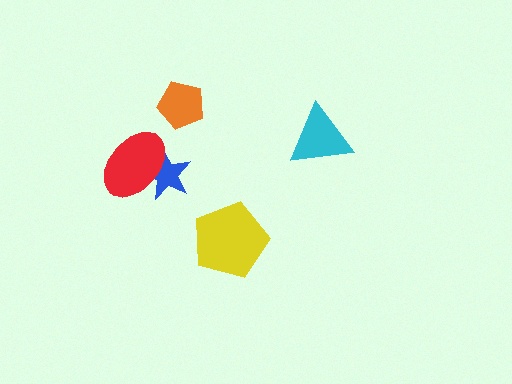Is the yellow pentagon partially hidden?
No, no other shape covers it.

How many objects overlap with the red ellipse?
1 object overlaps with the red ellipse.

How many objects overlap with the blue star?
1 object overlaps with the blue star.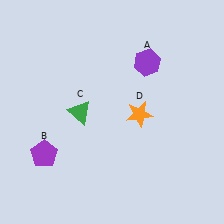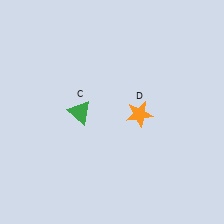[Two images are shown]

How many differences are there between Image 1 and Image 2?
There are 2 differences between the two images.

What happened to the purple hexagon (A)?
The purple hexagon (A) was removed in Image 2. It was in the top-right area of Image 1.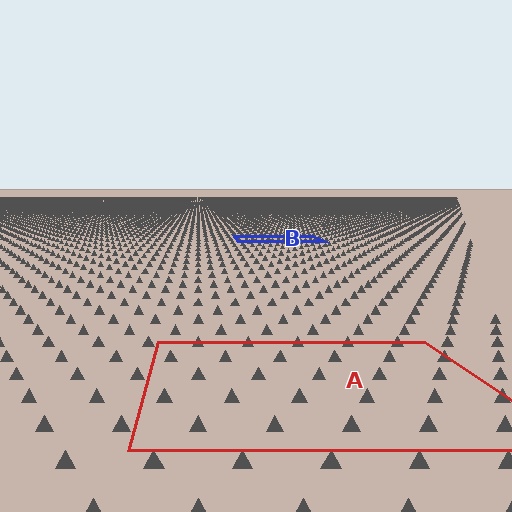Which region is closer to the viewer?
Region A is closer. The texture elements there are larger and more spread out.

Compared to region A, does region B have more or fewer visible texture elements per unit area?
Region B has more texture elements per unit area — they are packed more densely because it is farther away.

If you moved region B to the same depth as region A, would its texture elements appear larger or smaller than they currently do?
They would appear larger. At a closer depth, the same texture elements are projected at a bigger on-screen size.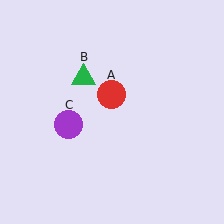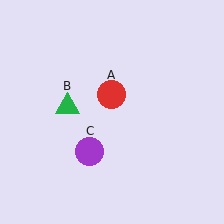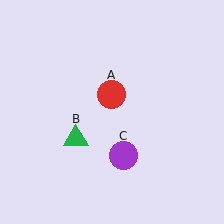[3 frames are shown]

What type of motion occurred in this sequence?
The green triangle (object B), purple circle (object C) rotated counterclockwise around the center of the scene.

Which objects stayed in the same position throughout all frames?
Red circle (object A) remained stationary.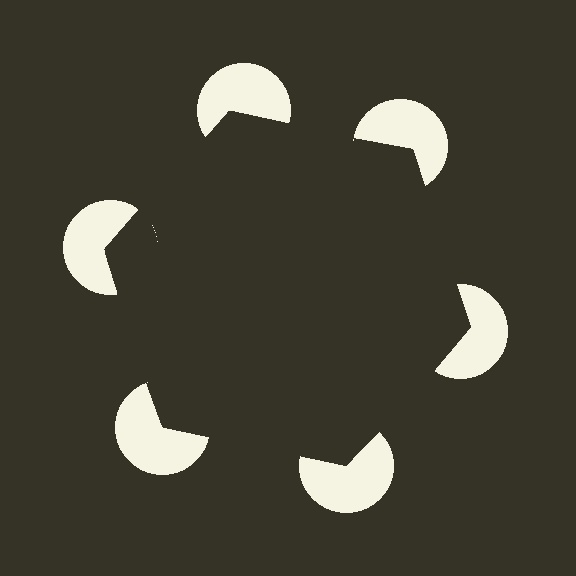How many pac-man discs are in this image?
There are 6 — one at each vertex of the illusory hexagon.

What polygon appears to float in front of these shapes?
An illusory hexagon — its edges are inferred from the aligned wedge cuts in the pac-man discs, not physically drawn.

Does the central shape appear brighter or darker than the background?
It typically appears slightly darker than the background, even though no actual brightness change is drawn.